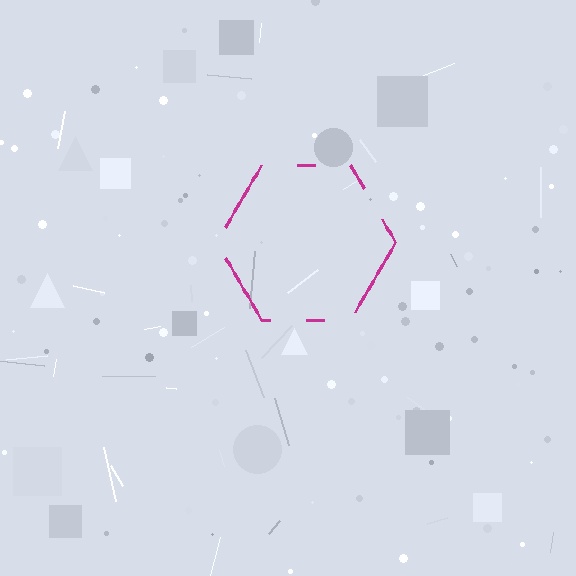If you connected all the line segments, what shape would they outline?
They would outline a hexagon.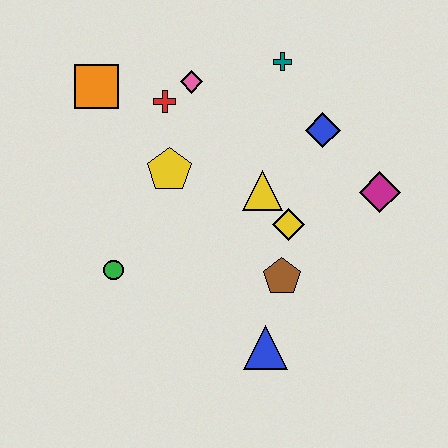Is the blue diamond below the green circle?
No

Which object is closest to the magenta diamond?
The blue diamond is closest to the magenta diamond.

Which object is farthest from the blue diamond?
The green circle is farthest from the blue diamond.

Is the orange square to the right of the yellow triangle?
No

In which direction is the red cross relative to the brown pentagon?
The red cross is above the brown pentagon.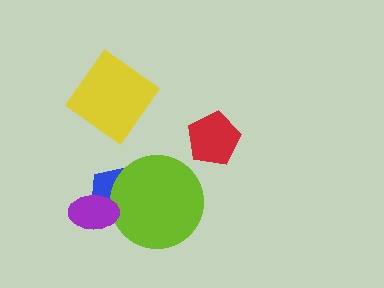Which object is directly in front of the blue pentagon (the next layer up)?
The lime circle is directly in front of the blue pentagon.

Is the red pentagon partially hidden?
No, no other shape covers it.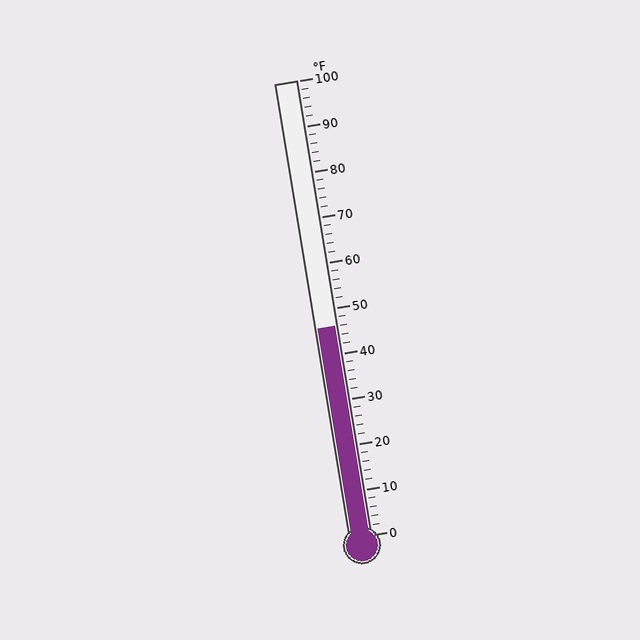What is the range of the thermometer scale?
The thermometer scale ranges from 0°F to 100°F.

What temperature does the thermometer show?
The thermometer shows approximately 46°F.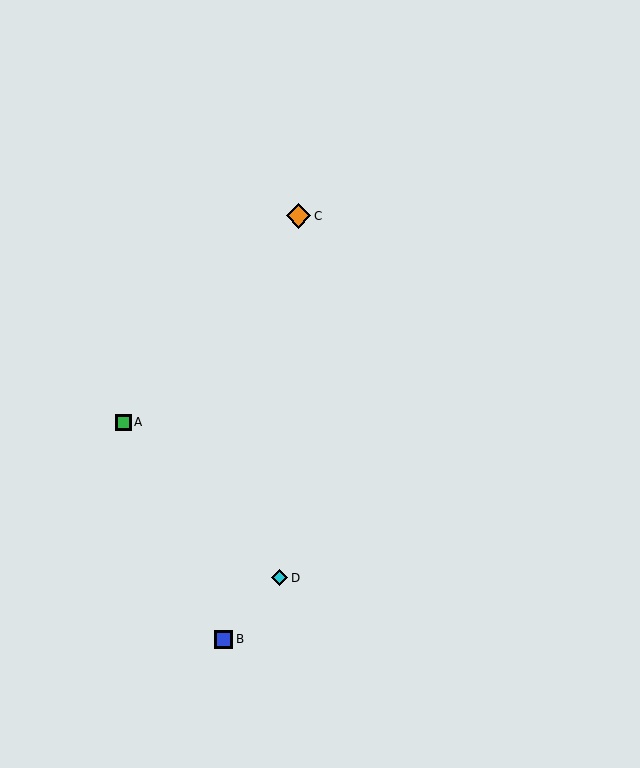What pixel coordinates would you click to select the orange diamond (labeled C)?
Click at (298, 216) to select the orange diamond C.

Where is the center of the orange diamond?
The center of the orange diamond is at (298, 216).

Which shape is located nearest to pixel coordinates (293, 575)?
The cyan diamond (labeled D) at (280, 578) is nearest to that location.